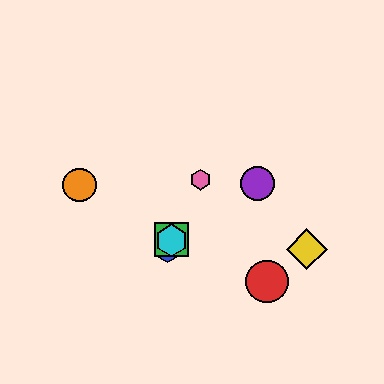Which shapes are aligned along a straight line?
The blue hexagon, the green square, the cyan hexagon, the pink hexagon are aligned along a straight line.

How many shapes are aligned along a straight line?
4 shapes (the blue hexagon, the green square, the cyan hexagon, the pink hexagon) are aligned along a straight line.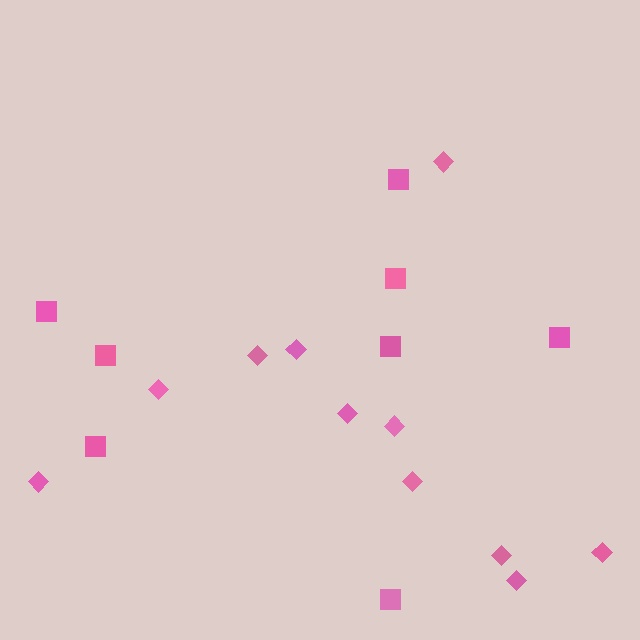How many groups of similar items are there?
There are 2 groups: one group of squares (8) and one group of diamonds (11).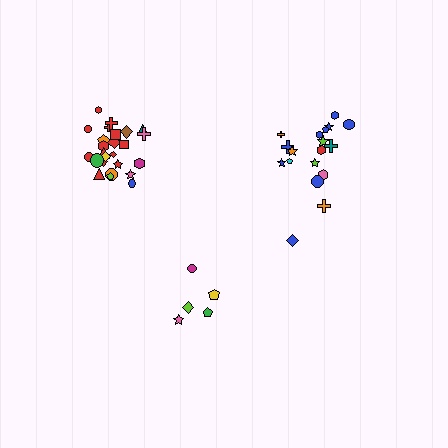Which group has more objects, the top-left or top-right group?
The top-left group.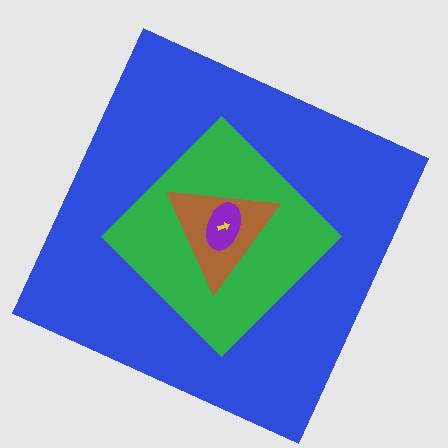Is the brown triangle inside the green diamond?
Yes.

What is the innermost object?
The yellow arrow.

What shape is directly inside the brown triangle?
The purple ellipse.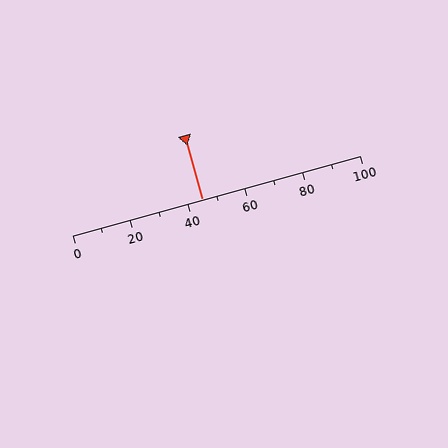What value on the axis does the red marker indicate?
The marker indicates approximately 45.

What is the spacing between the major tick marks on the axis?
The major ticks are spaced 20 apart.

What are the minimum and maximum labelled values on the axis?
The axis runs from 0 to 100.